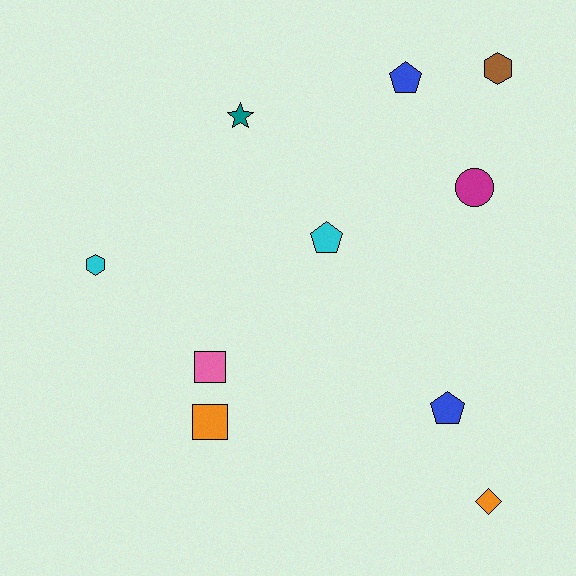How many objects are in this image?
There are 10 objects.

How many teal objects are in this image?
There is 1 teal object.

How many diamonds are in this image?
There is 1 diamond.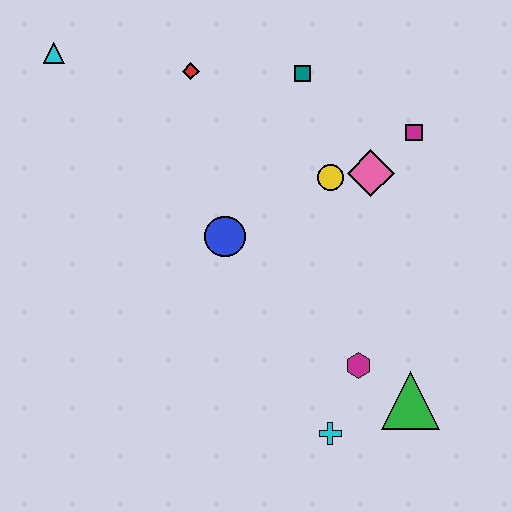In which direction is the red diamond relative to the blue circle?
The red diamond is above the blue circle.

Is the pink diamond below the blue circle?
No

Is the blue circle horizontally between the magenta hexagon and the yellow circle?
No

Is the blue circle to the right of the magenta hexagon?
No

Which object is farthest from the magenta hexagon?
The cyan triangle is farthest from the magenta hexagon.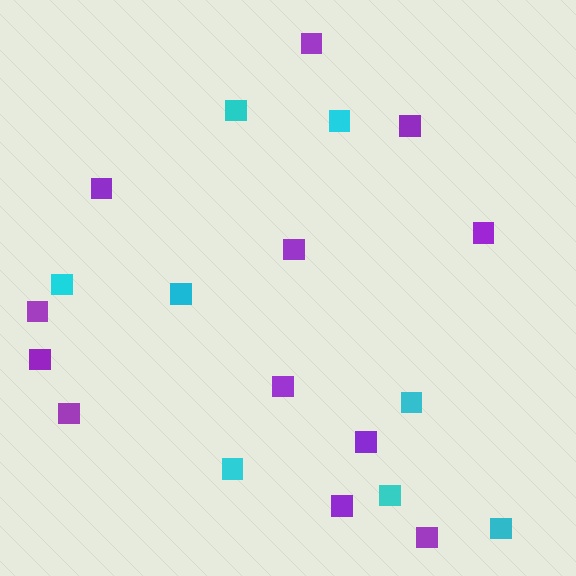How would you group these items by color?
There are 2 groups: one group of purple squares (12) and one group of cyan squares (8).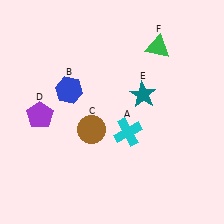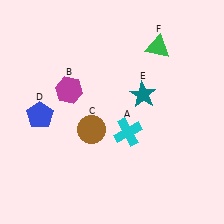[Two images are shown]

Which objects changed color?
B changed from blue to magenta. D changed from purple to blue.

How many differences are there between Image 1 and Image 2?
There are 2 differences between the two images.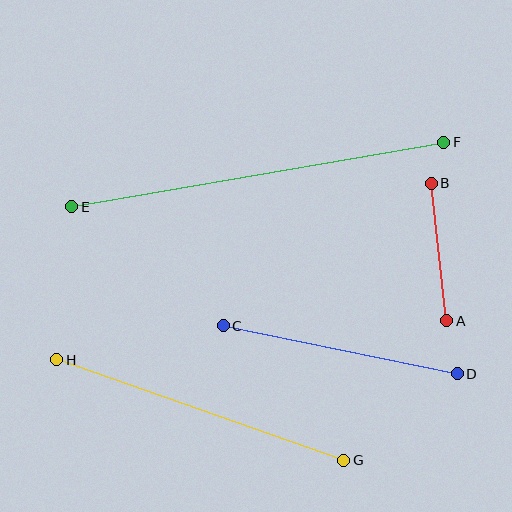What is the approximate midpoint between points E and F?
The midpoint is at approximately (258, 175) pixels.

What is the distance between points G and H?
The distance is approximately 304 pixels.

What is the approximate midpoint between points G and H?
The midpoint is at approximately (200, 410) pixels.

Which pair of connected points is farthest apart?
Points E and F are farthest apart.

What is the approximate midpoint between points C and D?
The midpoint is at approximately (340, 350) pixels.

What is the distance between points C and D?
The distance is approximately 239 pixels.